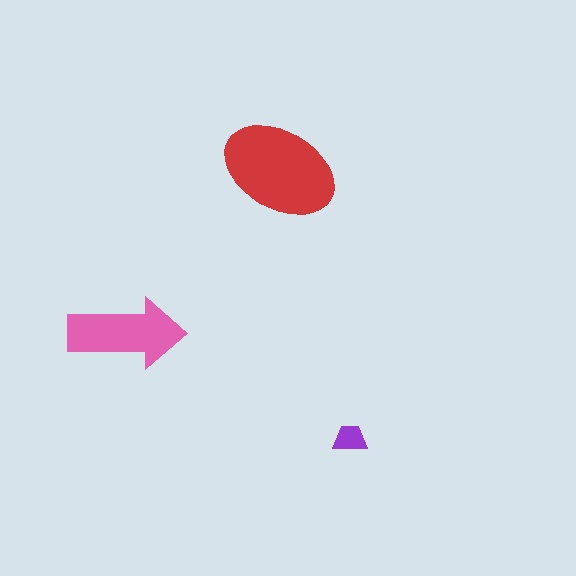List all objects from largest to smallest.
The red ellipse, the pink arrow, the purple trapezoid.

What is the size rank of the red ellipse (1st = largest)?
1st.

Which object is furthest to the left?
The pink arrow is leftmost.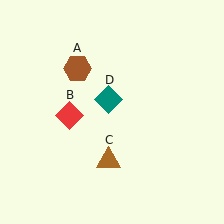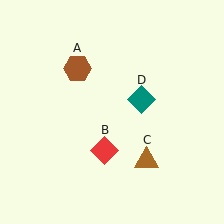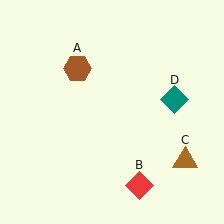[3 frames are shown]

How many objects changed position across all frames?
3 objects changed position: red diamond (object B), brown triangle (object C), teal diamond (object D).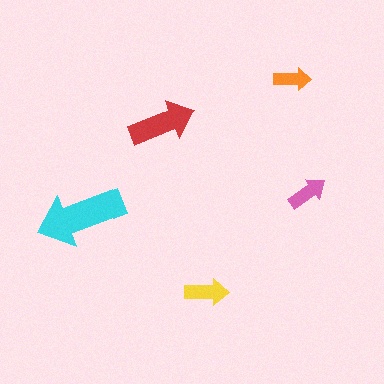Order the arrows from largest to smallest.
the cyan one, the red one, the yellow one, the pink one, the orange one.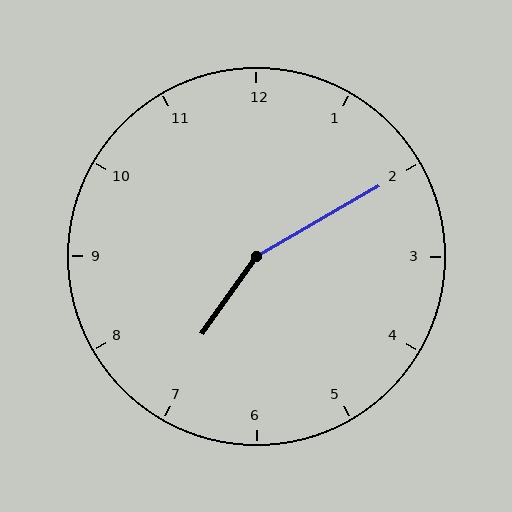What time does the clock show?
7:10.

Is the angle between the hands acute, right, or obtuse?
It is obtuse.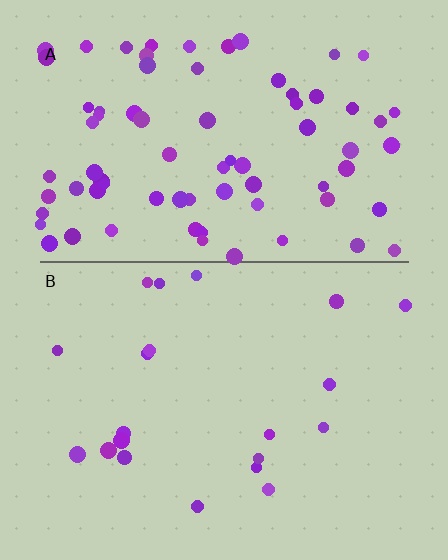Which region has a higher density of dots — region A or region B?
A (the top).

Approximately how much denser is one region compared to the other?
Approximately 3.7× — region A over region B.